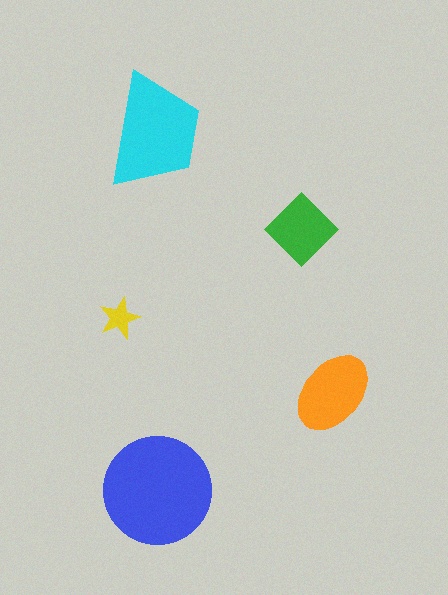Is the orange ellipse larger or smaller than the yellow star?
Larger.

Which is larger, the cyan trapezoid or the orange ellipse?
The cyan trapezoid.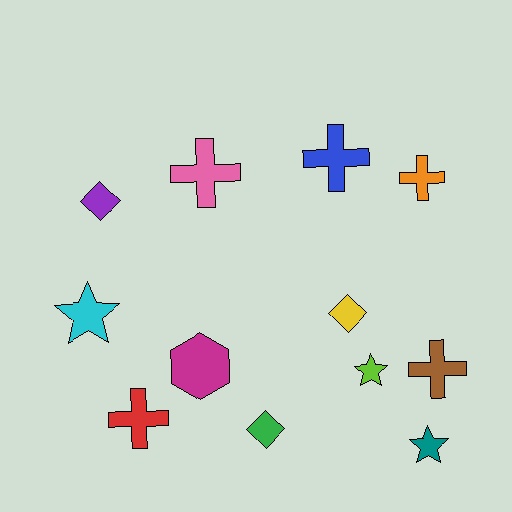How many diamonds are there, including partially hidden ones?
There are 3 diamonds.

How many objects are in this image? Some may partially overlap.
There are 12 objects.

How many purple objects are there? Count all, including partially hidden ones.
There is 1 purple object.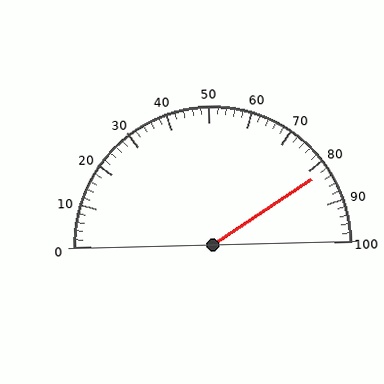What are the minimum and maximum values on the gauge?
The gauge ranges from 0 to 100.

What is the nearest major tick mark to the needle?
The nearest major tick mark is 80.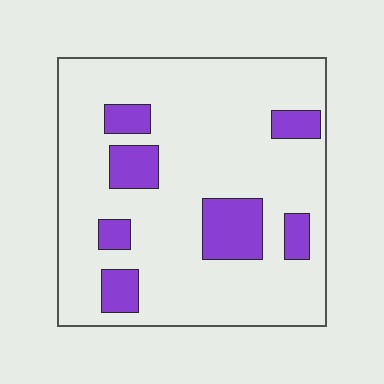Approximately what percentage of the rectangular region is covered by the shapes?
Approximately 20%.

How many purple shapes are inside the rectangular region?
7.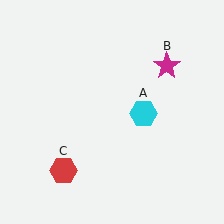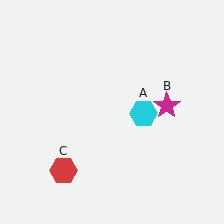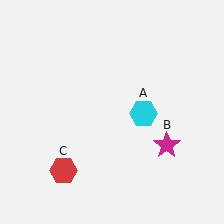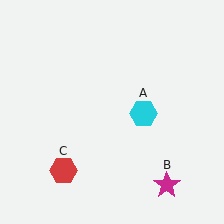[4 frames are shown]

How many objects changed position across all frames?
1 object changed position: magenta star (object B).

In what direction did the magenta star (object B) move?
The magenta star (object B) moved down.